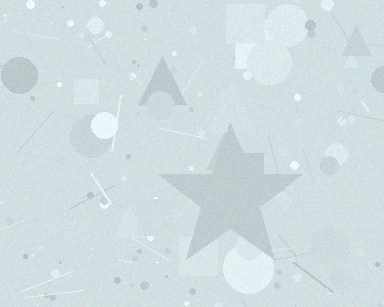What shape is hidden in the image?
A star is hidden in the image.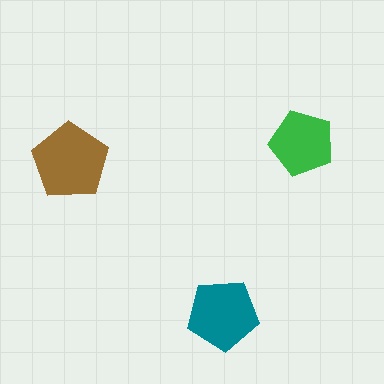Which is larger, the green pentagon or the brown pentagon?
The brown one.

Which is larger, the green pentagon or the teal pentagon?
The teal one.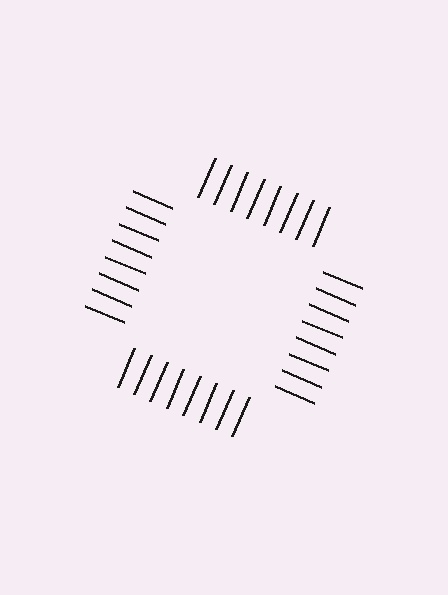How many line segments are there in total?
32 — 8 along each of the 4 edges.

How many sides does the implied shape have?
4 sides — the line-ends trace a square.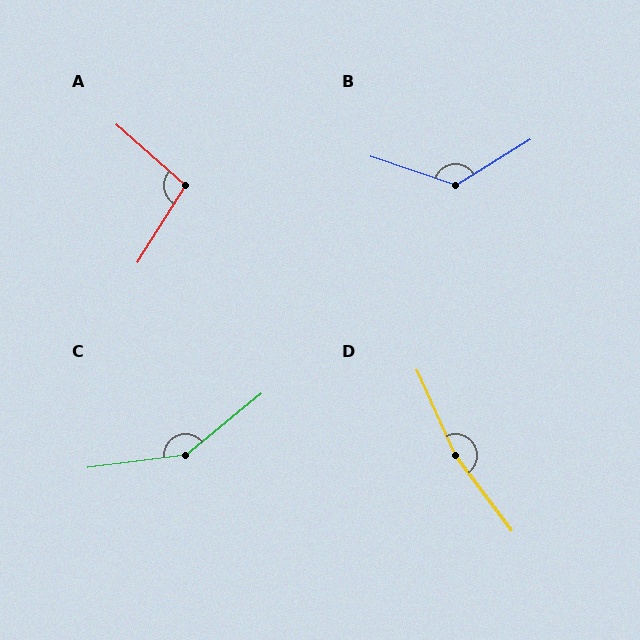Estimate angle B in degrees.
Approximately 130 degrees.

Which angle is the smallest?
A, at approximately 99 degrees.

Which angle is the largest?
D, at approximately 167 degrees.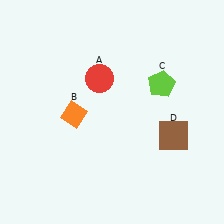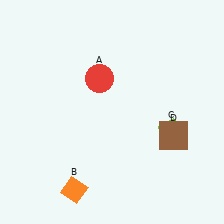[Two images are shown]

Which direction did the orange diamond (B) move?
The orange diamond (B) moved down.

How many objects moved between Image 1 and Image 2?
2 objects moved between the two images.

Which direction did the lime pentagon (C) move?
The lime pentagon (C) moved down.